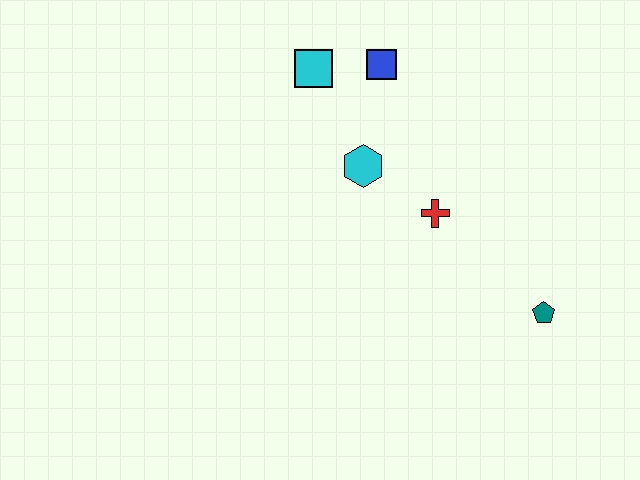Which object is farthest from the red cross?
The cyan square is farthest from the red cross.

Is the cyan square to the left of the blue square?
Yes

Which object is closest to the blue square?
The cyan square is closest to the blue square.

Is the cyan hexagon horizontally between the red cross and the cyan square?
Yes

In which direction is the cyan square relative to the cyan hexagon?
The cyan square is above the cyan hexagon.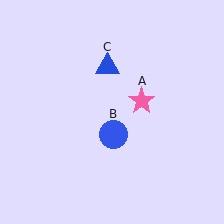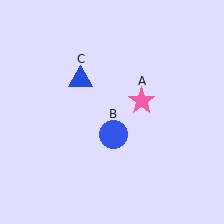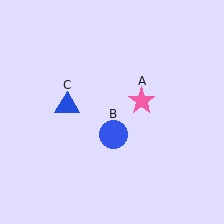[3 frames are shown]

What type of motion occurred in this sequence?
The blue triangle (object C) rotated counterclockwise around the center of the scene.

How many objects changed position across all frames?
1 object changed position: blue triangle (object C).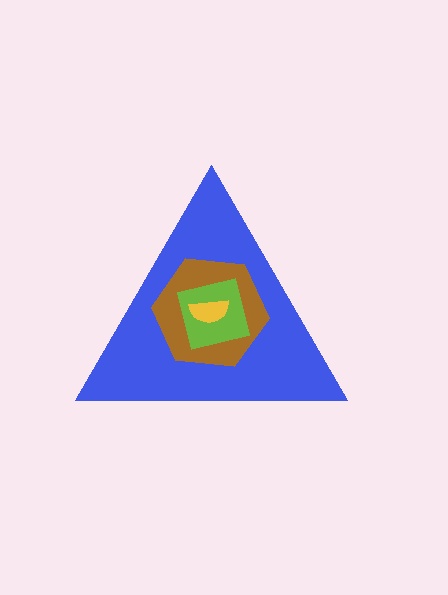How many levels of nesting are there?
4.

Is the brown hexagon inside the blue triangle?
Yes.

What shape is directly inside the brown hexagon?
The lime square.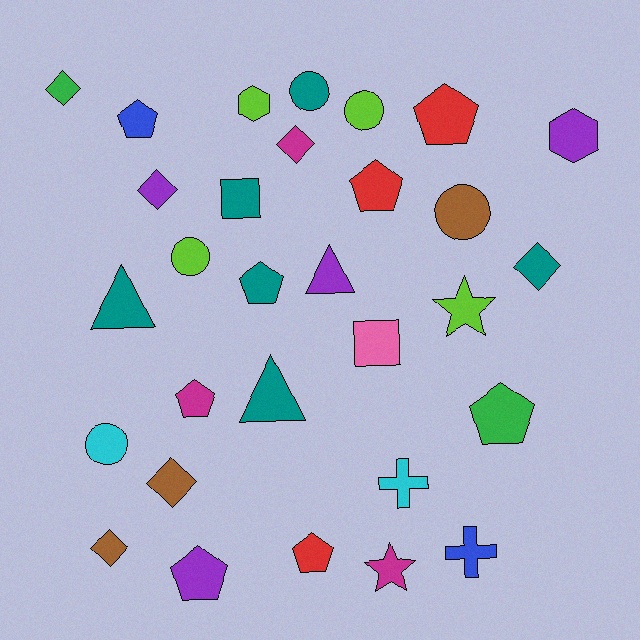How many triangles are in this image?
There are 3 triangles.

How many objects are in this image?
There are 30 objects.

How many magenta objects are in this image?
There are 3 magenta objects.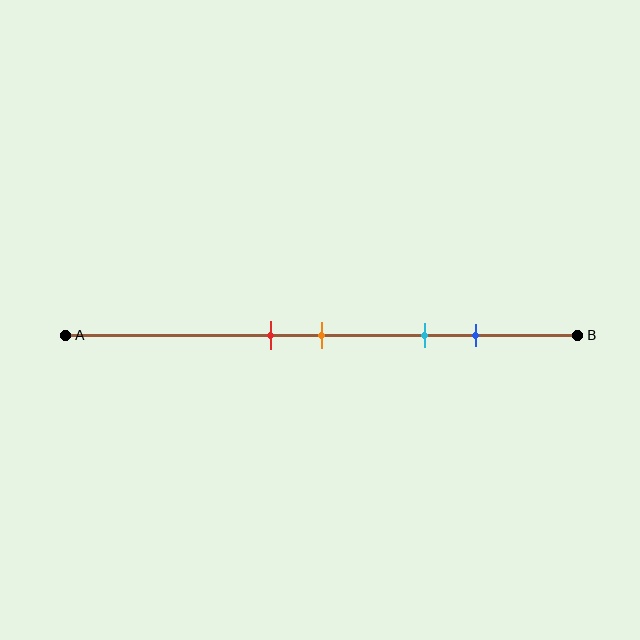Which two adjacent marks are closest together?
The red and orange marks are the closest adjacent pair.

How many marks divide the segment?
There are 4 marks dividing the segment.